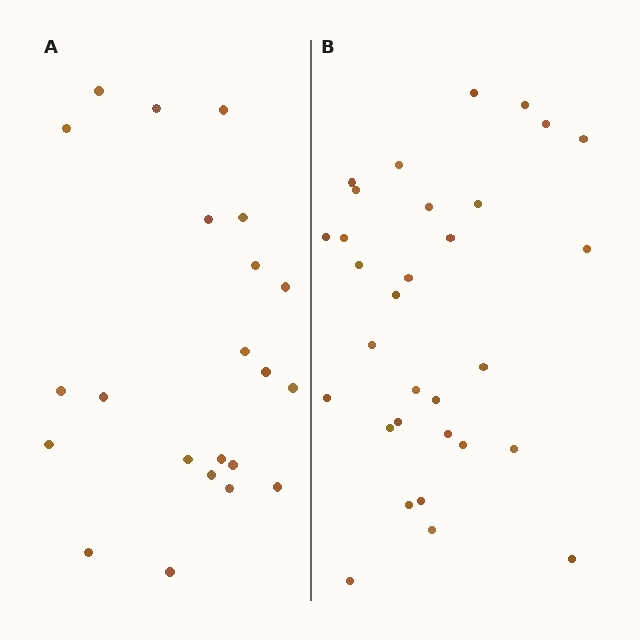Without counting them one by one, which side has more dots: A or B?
Region B (the right region) has more dots.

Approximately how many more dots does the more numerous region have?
Region B has roughly 8 or so more dots than region A.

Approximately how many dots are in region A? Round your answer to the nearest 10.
About 20 dots. (The exact count is 22, which rounds to 20.)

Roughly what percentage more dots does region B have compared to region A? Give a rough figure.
About 40% more.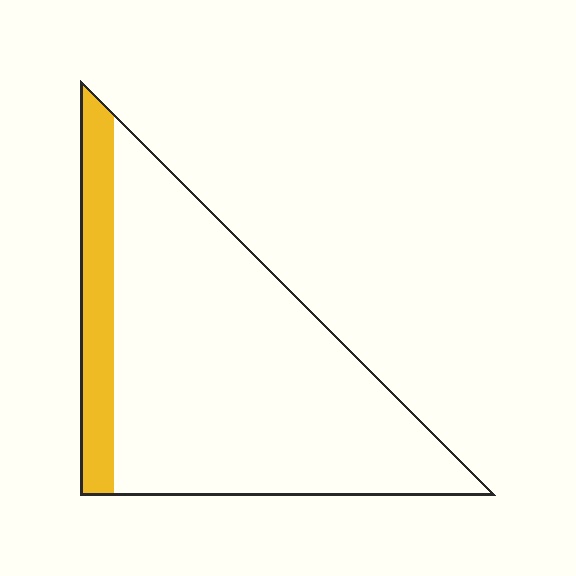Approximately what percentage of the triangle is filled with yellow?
Approximately 15%.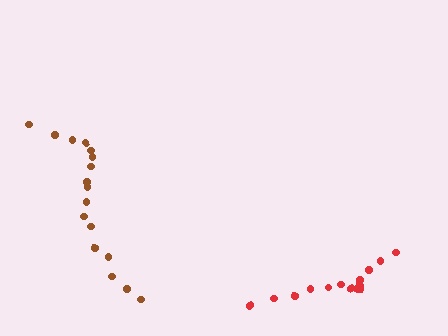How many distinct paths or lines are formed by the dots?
There are 2 distinct paths.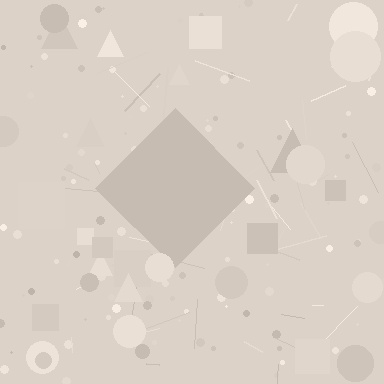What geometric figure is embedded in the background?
A diamond is embedded in the background.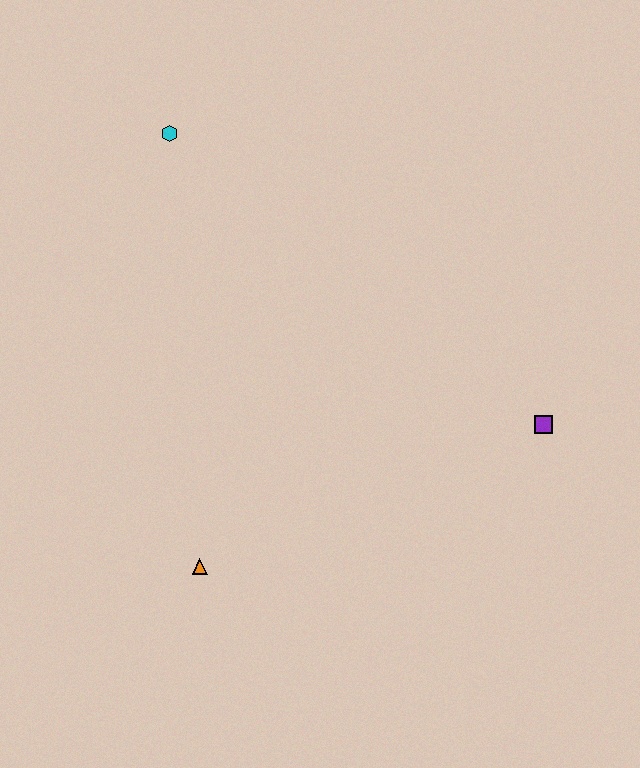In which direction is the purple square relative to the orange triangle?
The purple square is to the right of the orange triangle.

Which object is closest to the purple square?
The orange triangle is closest to the purple square.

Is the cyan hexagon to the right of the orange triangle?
No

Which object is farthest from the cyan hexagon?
The purple square is farthest from the cyan hexagon.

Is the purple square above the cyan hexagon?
No